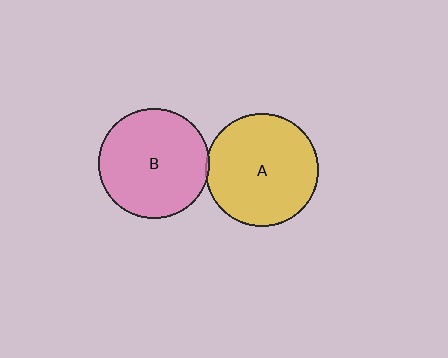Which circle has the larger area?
Circle A (yellow).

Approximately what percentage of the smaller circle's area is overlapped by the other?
Approximately 5%.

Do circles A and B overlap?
Yes.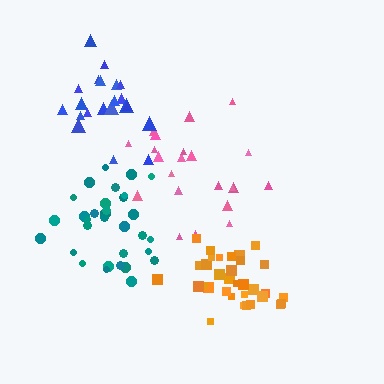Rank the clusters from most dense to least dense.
orange, teal, blue, pink.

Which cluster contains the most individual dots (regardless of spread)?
Orange (33).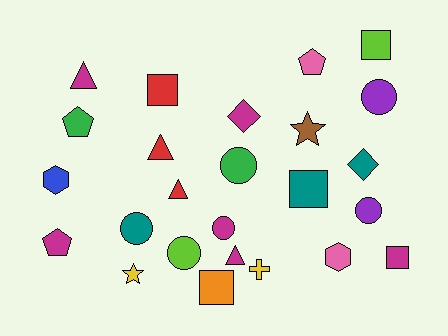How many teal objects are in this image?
There are 3 teal objects.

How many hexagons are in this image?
There are 2 hexagons.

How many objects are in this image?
There are 25 objects.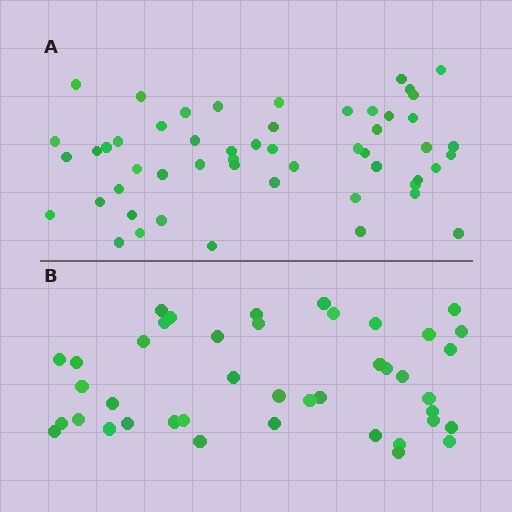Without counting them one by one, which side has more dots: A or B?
Region A (the top region) has more dots.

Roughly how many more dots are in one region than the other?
Region A has roughly 12 or so more dots than region B.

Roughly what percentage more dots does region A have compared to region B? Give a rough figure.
About 25% more.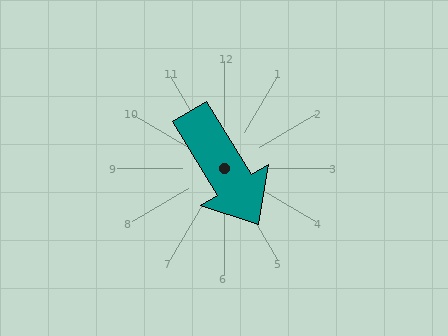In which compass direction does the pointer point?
Southeast.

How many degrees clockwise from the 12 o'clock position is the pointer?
Approximately 148 degrees.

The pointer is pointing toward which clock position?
Roughly 5 o'clock.